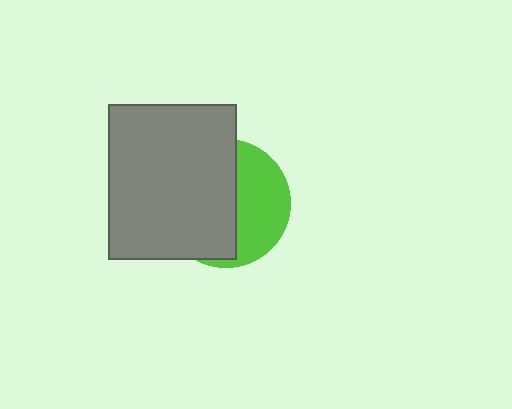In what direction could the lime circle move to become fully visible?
The lime circle could move right. That would shift it out from behind the gray rectangle entirely.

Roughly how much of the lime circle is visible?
A small part of it is visible (roughly 41%).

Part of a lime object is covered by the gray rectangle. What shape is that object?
It is a circle.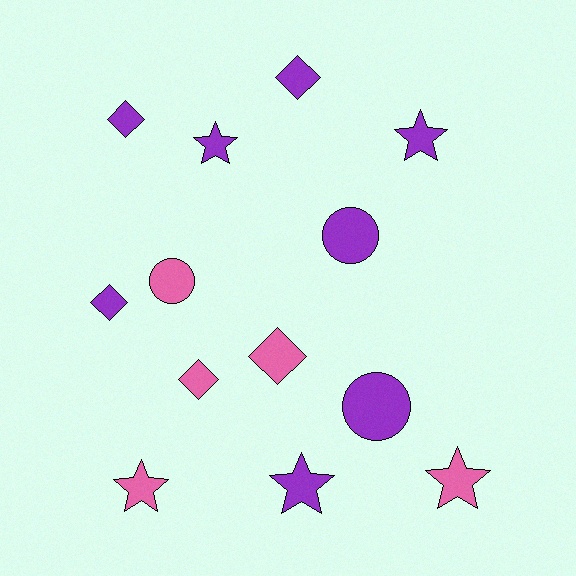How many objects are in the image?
There are 13 objects.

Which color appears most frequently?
Purple, with 8 objects.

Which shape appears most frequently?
Diamond, with 5 objects.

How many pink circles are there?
There is 1 pink circle.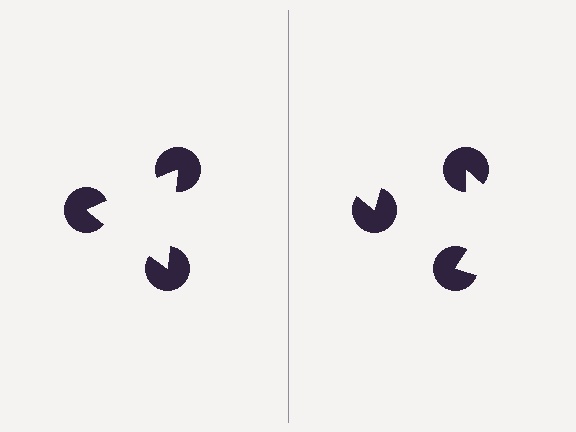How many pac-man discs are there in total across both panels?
6 — 3 on each side.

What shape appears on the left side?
An illusory triangle.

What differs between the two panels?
The pac-man discs are positioned identically on both sides; only the wedge orientations differ. On the left they align to a triangle; on the right they are misaligned.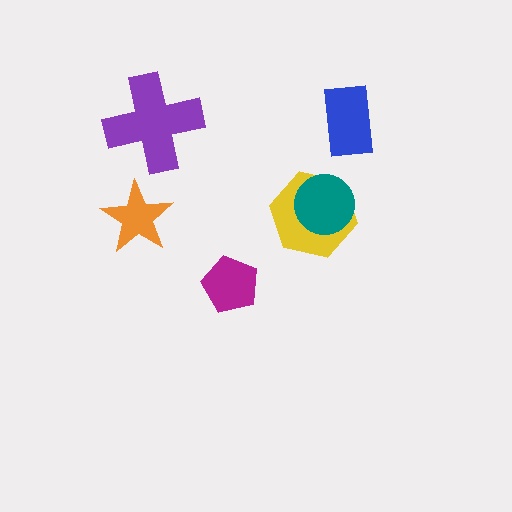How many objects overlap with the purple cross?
0 objects overlap with the purple cross.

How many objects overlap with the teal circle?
1 object overlaps with the teal circle.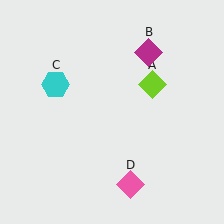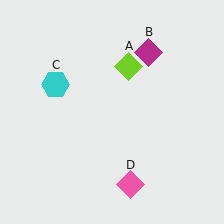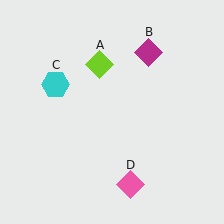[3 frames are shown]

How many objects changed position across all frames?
1 object changed position: lime diamond (object A).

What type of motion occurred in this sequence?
The lime diamond (object A) rotated counterclockwise around the center of the scene.